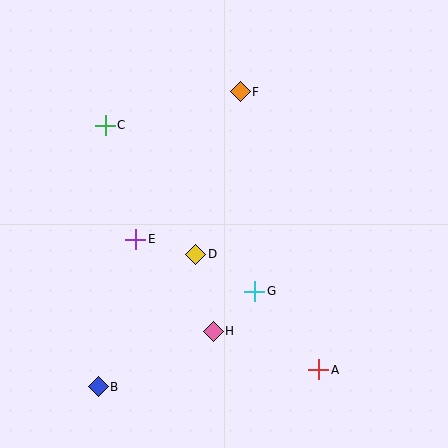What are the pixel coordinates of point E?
Point E is at (136, 239).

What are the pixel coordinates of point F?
Point F is at (240, 92).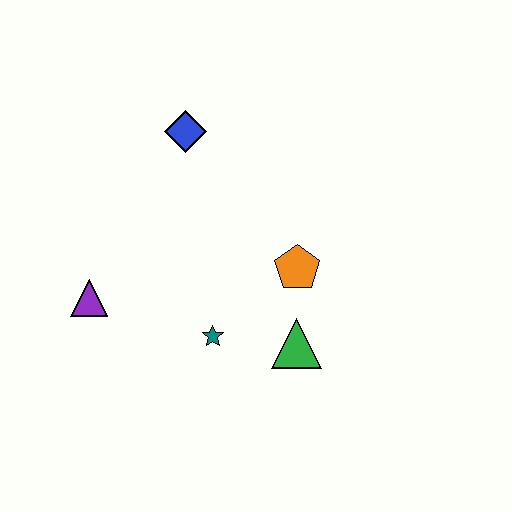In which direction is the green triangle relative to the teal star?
The green triangle is to the right of the teal star.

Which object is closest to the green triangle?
The orange pentagon is closest to the green triangle.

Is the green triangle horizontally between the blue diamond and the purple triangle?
No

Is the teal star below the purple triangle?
Yes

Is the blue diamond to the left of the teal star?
Yes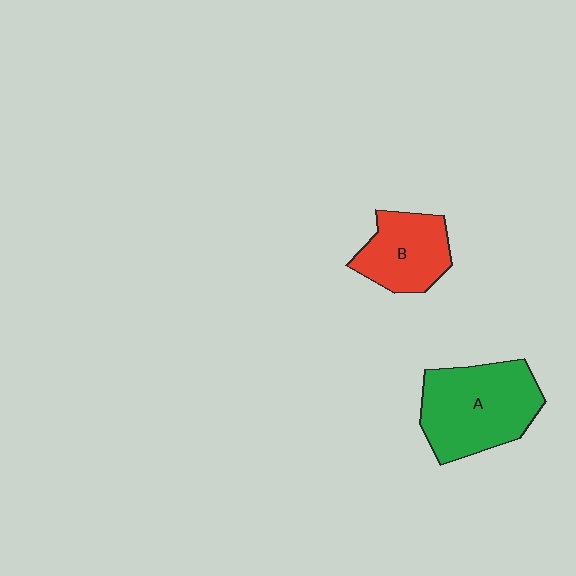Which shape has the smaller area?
Shape B (red).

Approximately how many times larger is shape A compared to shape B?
Approximately 1.6 times.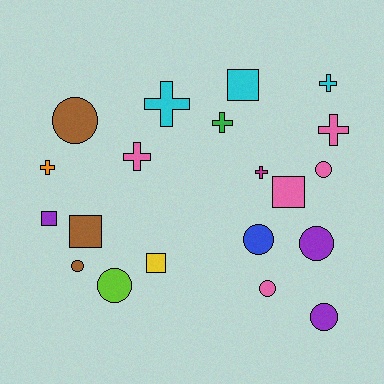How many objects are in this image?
There are 20 objects.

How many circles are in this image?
There are 8 circles.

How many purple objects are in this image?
There are 3 purple objects.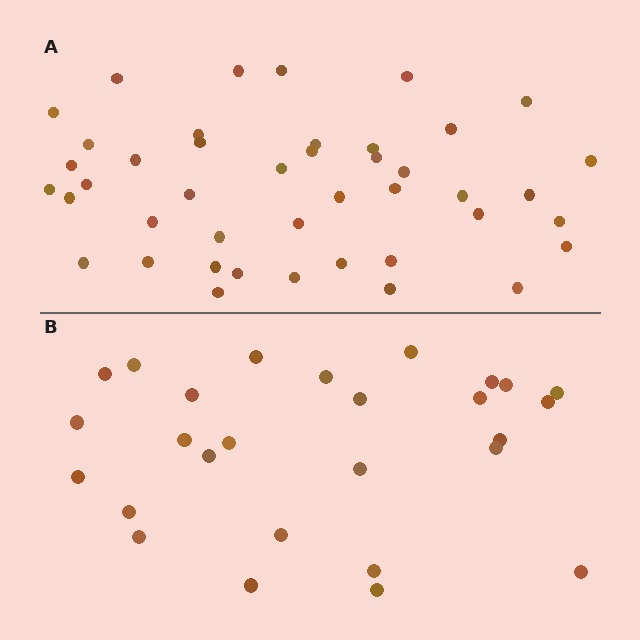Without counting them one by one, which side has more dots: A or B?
Region A (the top region) has more dots.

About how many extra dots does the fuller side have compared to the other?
Region A has approximately 15 more dots than region B.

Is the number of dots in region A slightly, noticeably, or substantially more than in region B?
Region A has substantially more. The ratio is roughly 1.6 to 1.